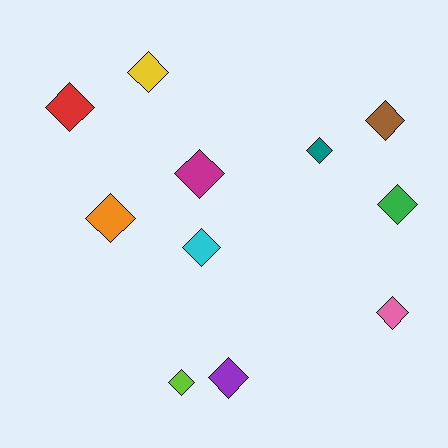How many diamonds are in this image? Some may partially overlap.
There are 11 diamonds.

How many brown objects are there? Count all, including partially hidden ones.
There is 1 brown object.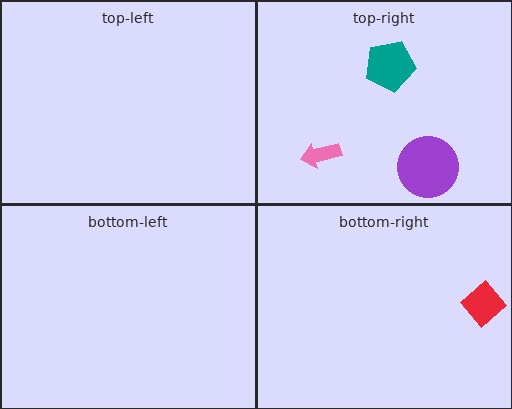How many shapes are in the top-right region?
3.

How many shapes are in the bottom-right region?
1.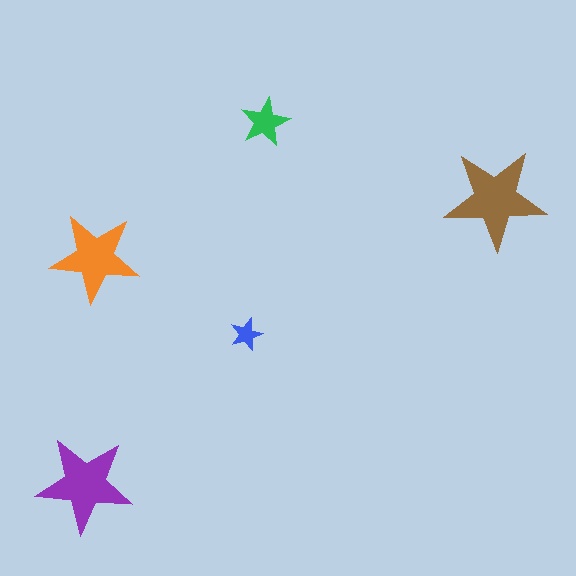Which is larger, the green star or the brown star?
The brown one.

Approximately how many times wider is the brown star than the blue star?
About 3 times wider.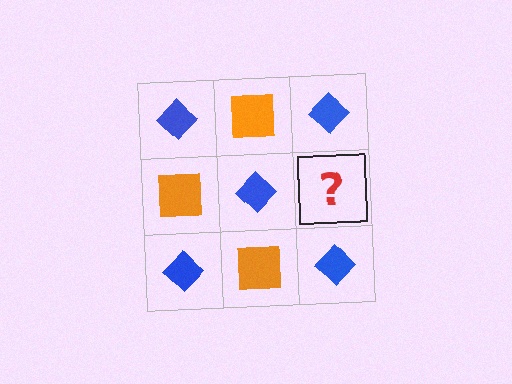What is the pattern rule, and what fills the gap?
The rule is that it alternates blue diamond and orange square in a checkerboard pattern. The gap should be filled with an orange square.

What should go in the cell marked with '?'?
The missing cell should contain an orange square.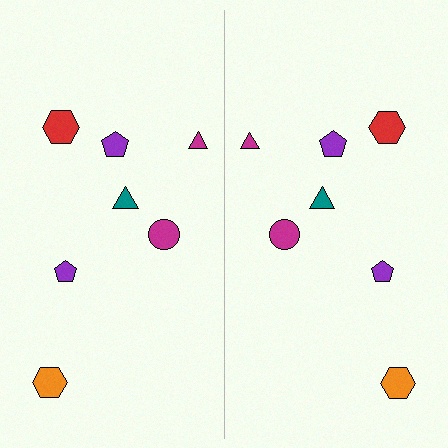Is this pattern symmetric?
Yes, this pattern has bilateral (reflection) symmetry.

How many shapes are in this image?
There are 14 shapes in this image.